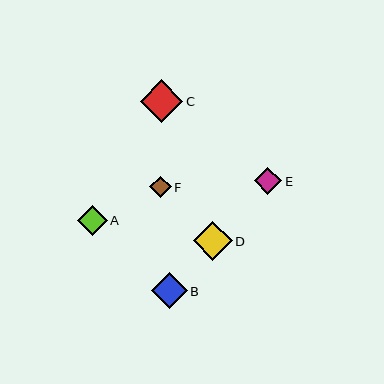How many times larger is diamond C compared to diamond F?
Diamond C is approximately 2.0 times the size of diamond F.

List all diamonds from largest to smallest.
From largest to smallest: C, D, B, A, E, F.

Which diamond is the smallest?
Diamond F is the smallest with a size of approximately 21 pixels.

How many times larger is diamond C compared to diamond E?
Diamond C is approximately 1.6 times the size of diamond E.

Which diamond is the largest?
Diamond C is the largest with a size of approximately 43 pixels.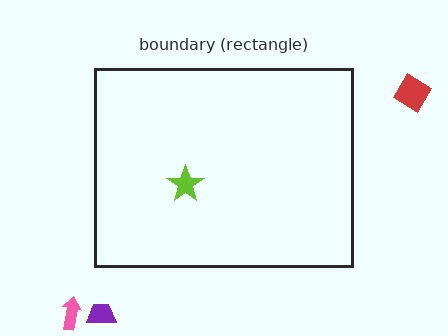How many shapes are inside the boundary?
1 inside, 3 outside.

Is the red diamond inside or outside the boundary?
Outside.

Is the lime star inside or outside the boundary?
Inside.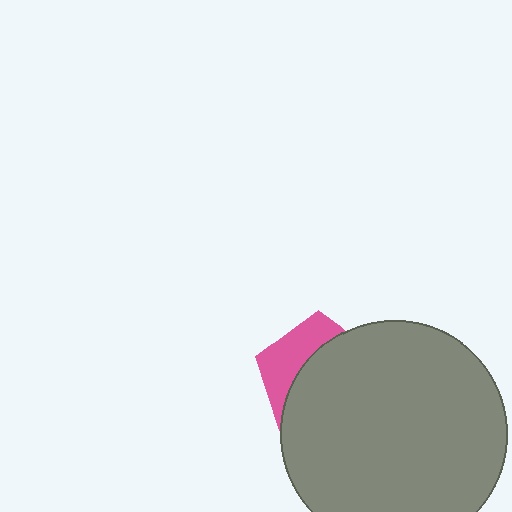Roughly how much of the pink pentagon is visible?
A small part of it is visible (roughly 34%).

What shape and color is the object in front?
The object in front is a gray circle.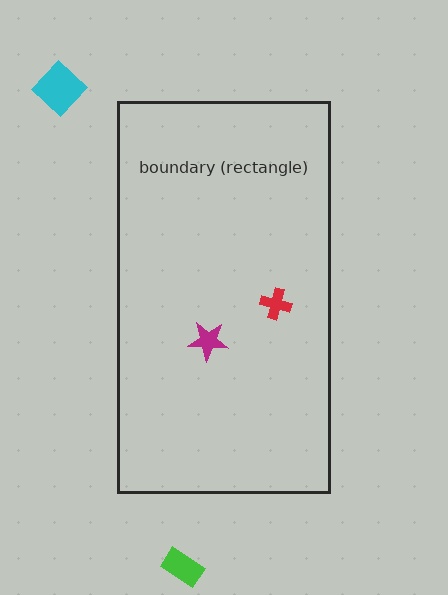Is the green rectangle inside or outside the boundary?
Outside.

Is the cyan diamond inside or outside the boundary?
Outside.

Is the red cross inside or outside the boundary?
Inside.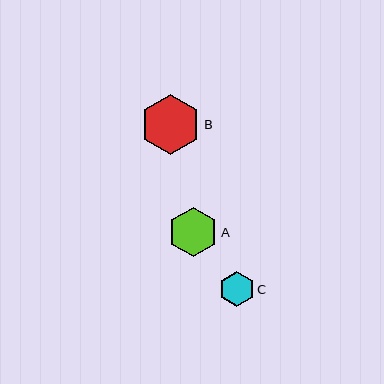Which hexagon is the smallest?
Hexagon C is the smallest with a size of approximately 35 pixels.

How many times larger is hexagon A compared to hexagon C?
Hexagon A is approximately 1.4 times the size of hexagon C.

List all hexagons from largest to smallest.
From largest to smallest: B, A, C.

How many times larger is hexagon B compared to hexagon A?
Hexagon B is approximately 1.2 times the size of hexagon A.